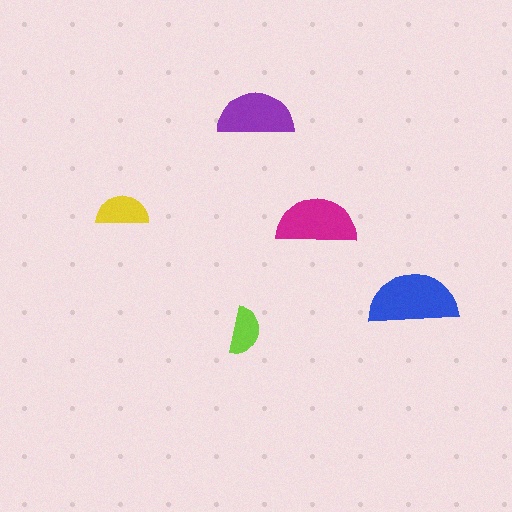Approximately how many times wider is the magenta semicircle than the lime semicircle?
About 1.5 times wider.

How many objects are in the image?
There are 5 objects in the image.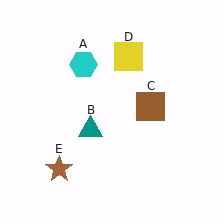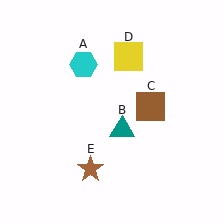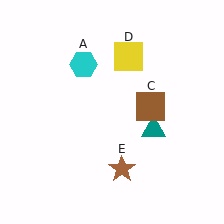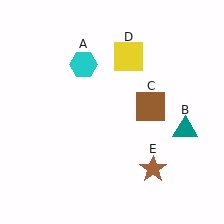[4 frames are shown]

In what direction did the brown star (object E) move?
The brown star (object E) moved right.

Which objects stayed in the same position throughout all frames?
Cyan hexagon (object A) and brown square (object C) and yellow square (object D) remained stationary.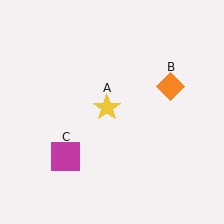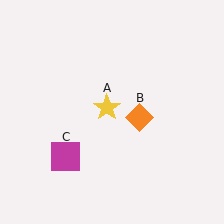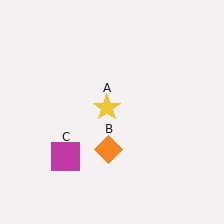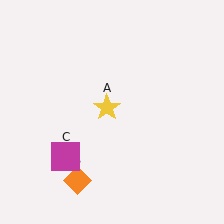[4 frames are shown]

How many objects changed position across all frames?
1 object changed position: orange diamond (object B).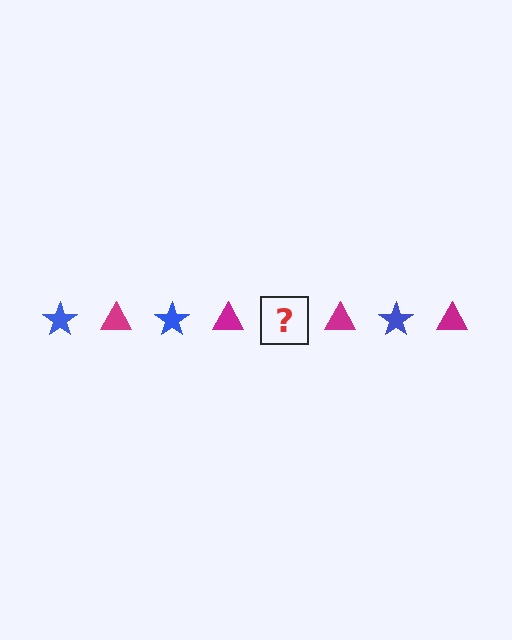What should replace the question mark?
The question mark should be replaced with a blue star.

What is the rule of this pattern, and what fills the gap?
The rule is that the pattern alternates between blue star and magenta triangle. The gap should be filled with a blue star.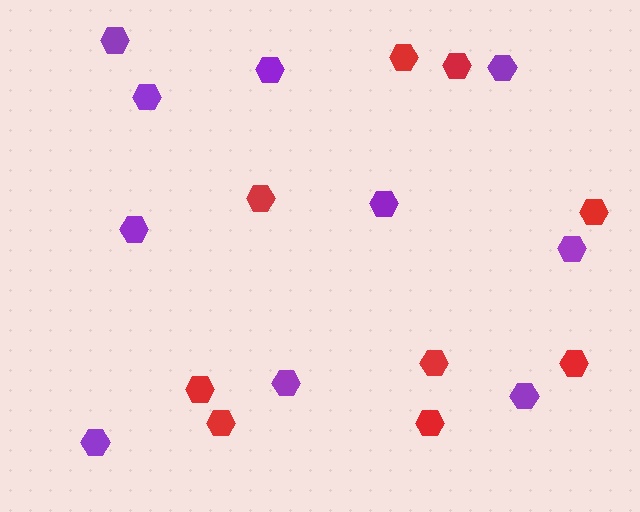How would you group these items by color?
There are 2 groups: one group of purple hexagons (10) and one group of red hexagons (9).